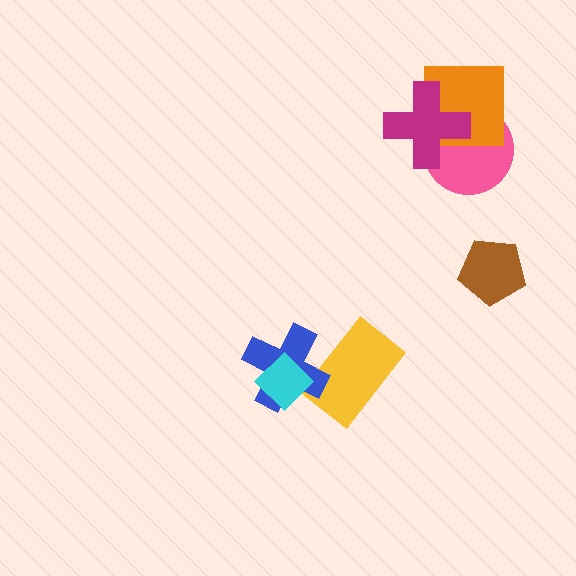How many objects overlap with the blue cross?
2 objects overlap with the blue cross.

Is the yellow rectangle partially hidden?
Yes, it is partially covered by another shape.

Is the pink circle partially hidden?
Yes, it is partially covered by another shape.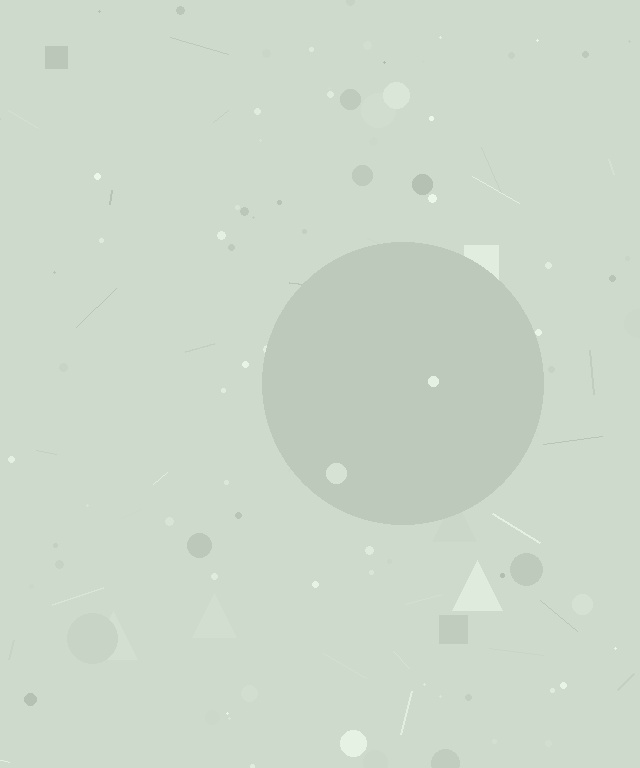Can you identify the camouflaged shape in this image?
The camouflaged shape is a circle.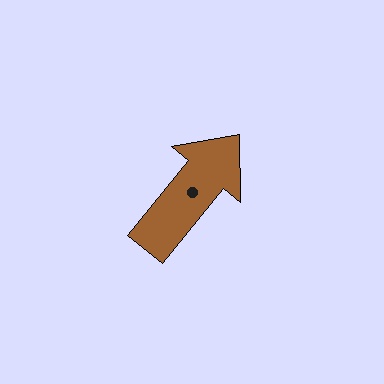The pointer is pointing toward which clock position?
Roughly 1 o'clock.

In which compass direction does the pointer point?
Northeast.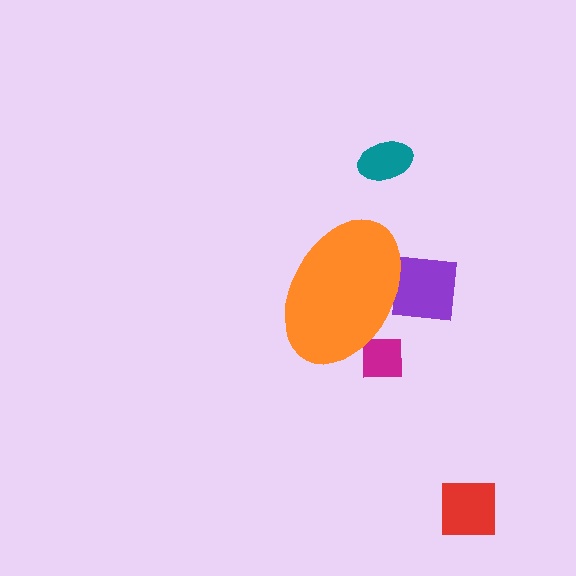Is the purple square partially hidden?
Yes, the purple square is partially hidden behind the orange ellipse.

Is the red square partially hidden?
No, the red square is fully visible.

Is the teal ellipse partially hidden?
No, the teal ellipse is fully visible.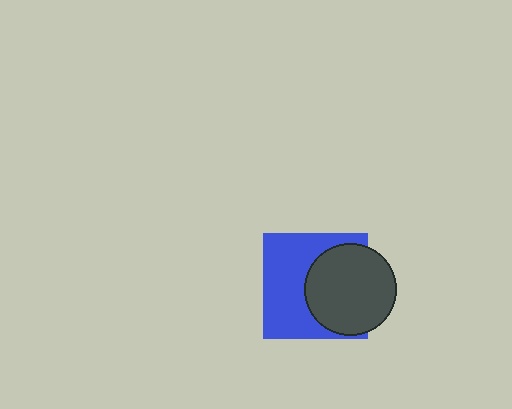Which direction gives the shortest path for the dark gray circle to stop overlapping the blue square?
Moving right gives the shortest separation.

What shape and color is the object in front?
The object in front is a dark gray circle.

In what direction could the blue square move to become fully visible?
The blue square could move left. That would shift it out from behind the dark gray circle entirely.